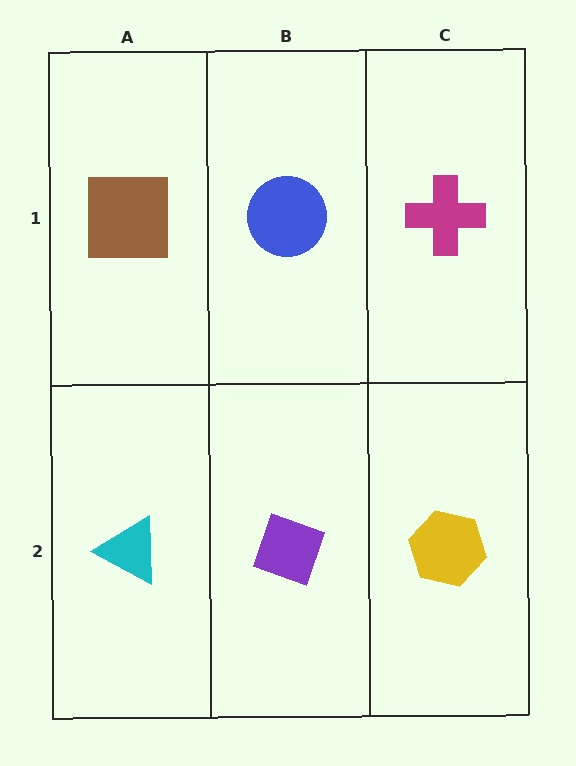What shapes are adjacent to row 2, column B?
A blue circle (row 1, column B), a cyan triangle (row 2, column A), a yellow hexagon (row 2, column C).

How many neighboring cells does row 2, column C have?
2.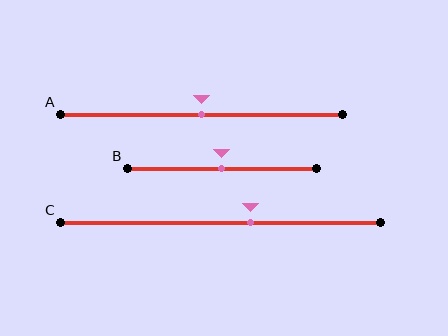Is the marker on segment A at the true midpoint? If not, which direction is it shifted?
Yes, the marker on segment A is at the true midpoint.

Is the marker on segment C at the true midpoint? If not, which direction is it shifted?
No, the marker on segment C is shifted to the right by about 9% of the segment length.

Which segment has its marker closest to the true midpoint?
Segment A has its marker closest to the true midpoint.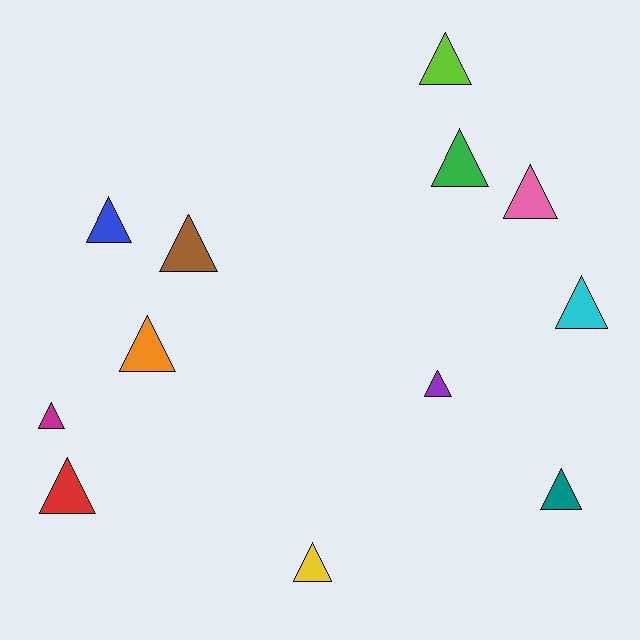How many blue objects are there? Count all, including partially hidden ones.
There is 1 blue object.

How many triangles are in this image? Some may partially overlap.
There are 12 triangles.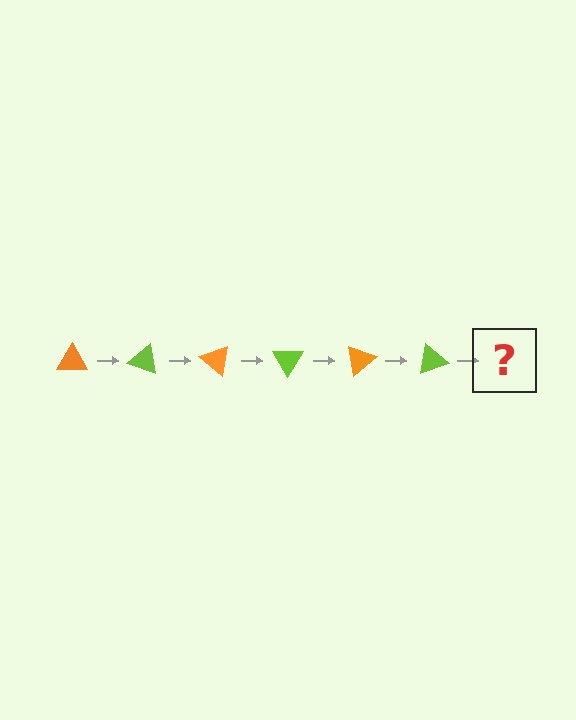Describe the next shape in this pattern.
It should be an orange triangle, rotated 120 degrees from the start.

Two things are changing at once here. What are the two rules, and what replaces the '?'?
The two rules are that it rotates 20 degrees each step and the color cycles through orange and lime. The '?' should be an orange triangle, rotated 120 degrees from the start.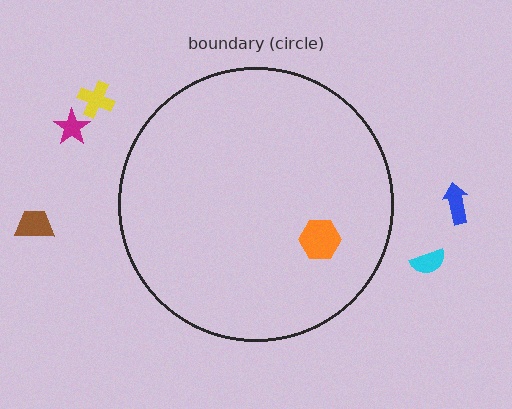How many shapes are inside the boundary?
1 inside, 5 outside.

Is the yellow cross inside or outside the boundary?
Outside.